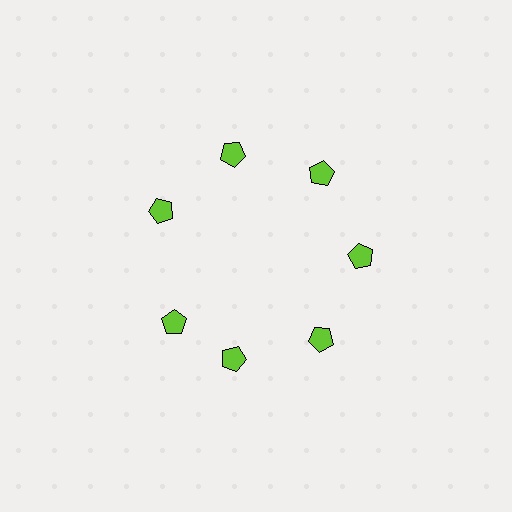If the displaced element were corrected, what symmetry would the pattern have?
It would have 7-fold rotational symmetry — the pattern would map onto itself every 51 degrees.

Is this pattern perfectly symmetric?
No. The 7 lime pentagons are arranged in a ring, but one element near the 8 o'clock position is rotated out of alignment along the ring, breaking the 7-fold rotational symmetry.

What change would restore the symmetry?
The symmetry would be restored by rotating it back into even spacing with its neighbors so that all 7 pentagons sit at equal angles and equal distance from the center.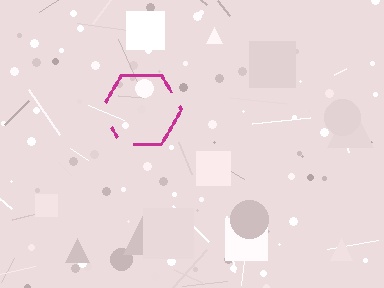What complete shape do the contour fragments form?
The contour fragments form a hexagon.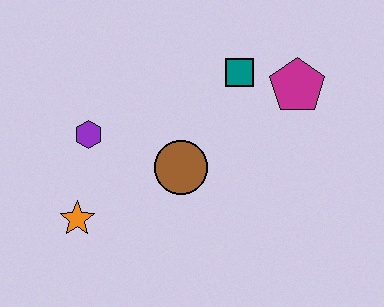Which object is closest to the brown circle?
The purple hexagon is closest to the brown circle.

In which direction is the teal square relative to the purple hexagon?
The teal square is to the right of the purple hexagon.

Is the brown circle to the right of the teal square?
No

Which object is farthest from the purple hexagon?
The magenta pentagon is farthest from the purple hexagon.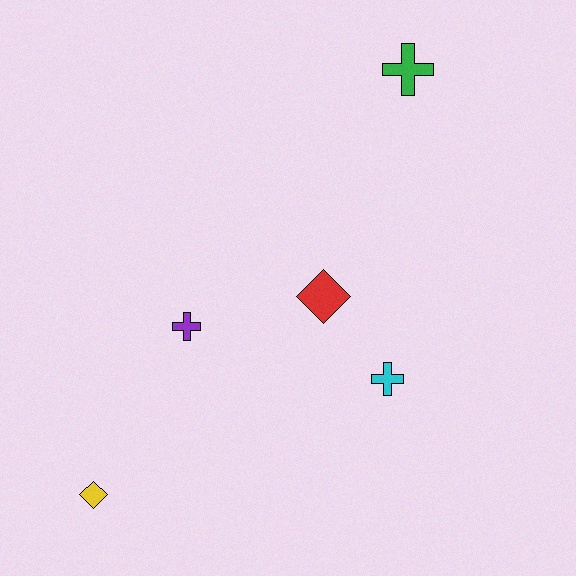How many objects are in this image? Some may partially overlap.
There are 5 objects.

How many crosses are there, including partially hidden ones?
There are 3 crosses.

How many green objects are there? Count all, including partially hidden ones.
There is 1 green object.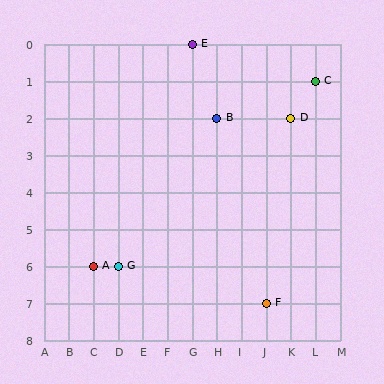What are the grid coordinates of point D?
Point D is at grid coordinates (K, 2).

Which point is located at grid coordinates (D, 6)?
Point G is at (D, 6).